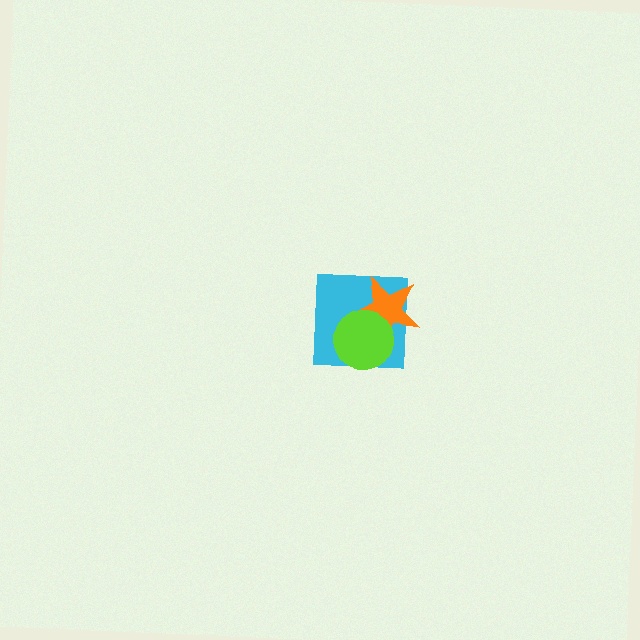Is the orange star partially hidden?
Yes, it is partially covered by another shape.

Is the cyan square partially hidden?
Yes, it is partially covered by another shape.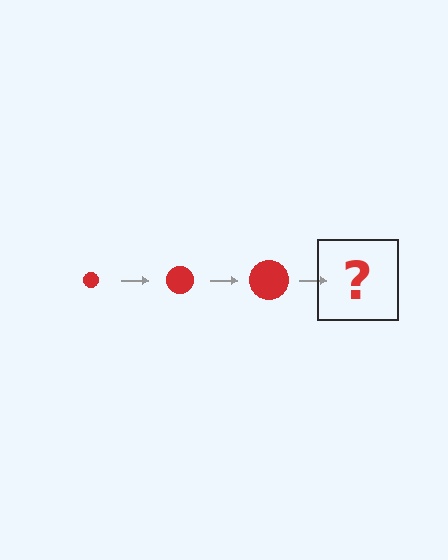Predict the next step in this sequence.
The next step is a red circle, larger than the previous one.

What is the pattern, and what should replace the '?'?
The pattern is that the circle gets progressively larger each step. The '?' should be a red circle, larger than the previous one.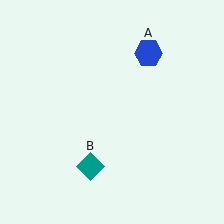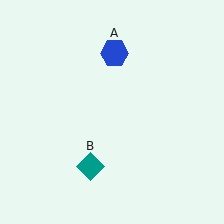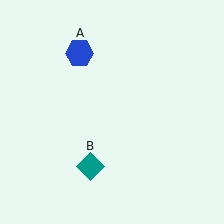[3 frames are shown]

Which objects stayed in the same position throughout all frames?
Teal diamond (object B) remained stationary.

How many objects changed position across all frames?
1 object changed position: blue hexagon (object A).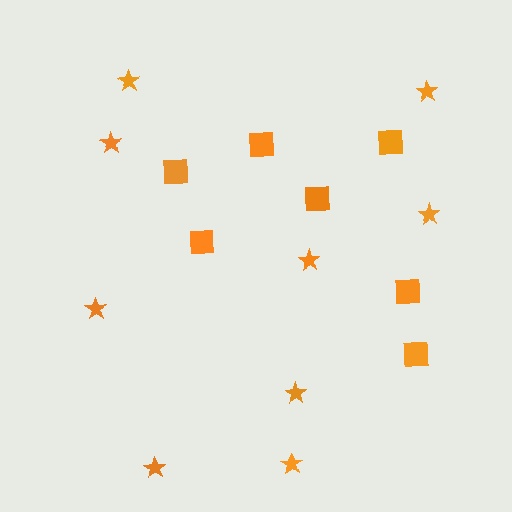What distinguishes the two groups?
There are 2 groups: one group of stars (9) and one group of squares (7).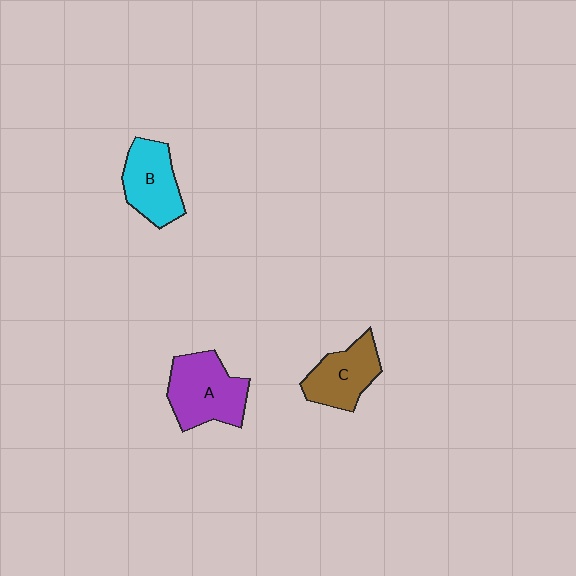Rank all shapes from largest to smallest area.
From largest to smallest: A (purple), B (cyan), C (brown).